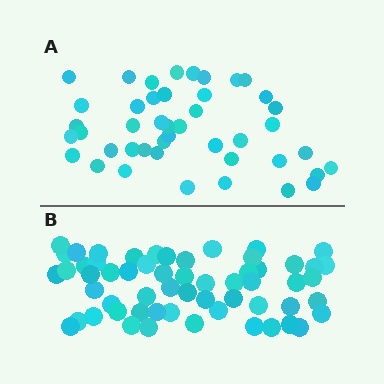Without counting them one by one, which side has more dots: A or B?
Region B (the bottom region) has more dots.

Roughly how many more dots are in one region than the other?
Region B has approximately 15 more dots than region A.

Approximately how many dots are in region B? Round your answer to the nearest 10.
About 60 dots. (The exact count is 58, which rounds to 60.)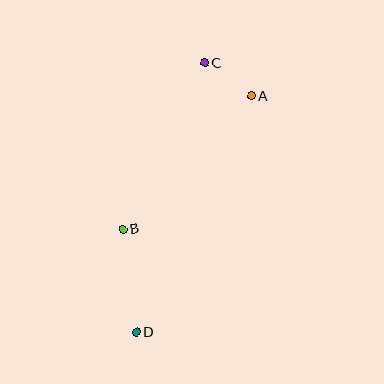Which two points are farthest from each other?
Points C and D are farthest from each other.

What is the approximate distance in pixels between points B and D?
The distance between B and D is approximately 104 pixels.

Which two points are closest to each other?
Points A and C are closest to each other.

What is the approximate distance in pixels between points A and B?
The distance between A and B is approximately 185 pixels.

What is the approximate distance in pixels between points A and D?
The distance between A and D is approximately 262 pixels.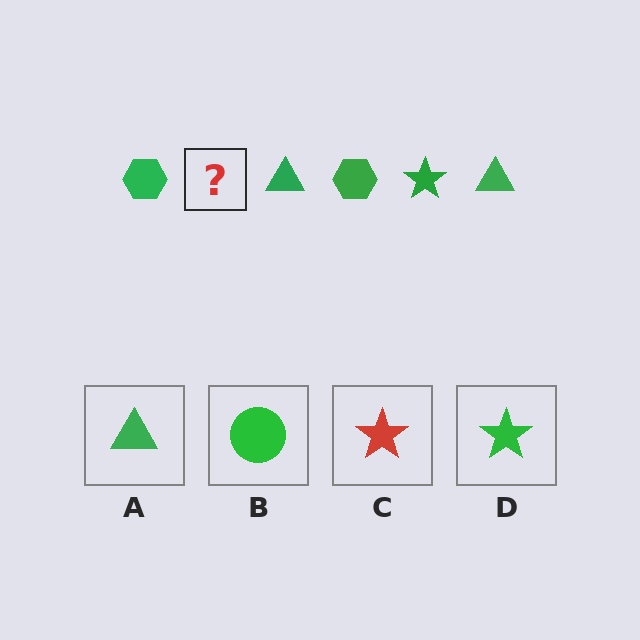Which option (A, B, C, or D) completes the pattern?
D.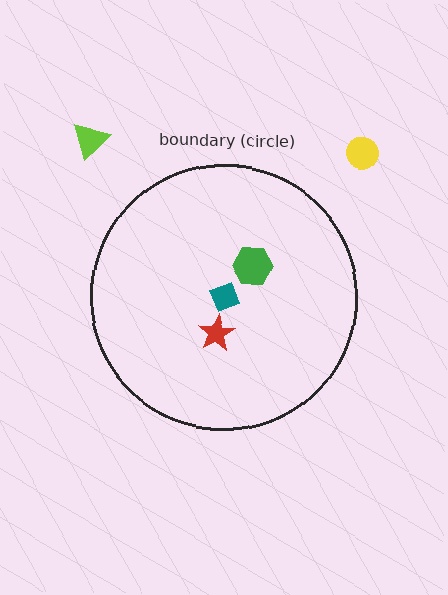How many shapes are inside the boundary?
3 inside, 2 outside.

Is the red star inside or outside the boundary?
Inside.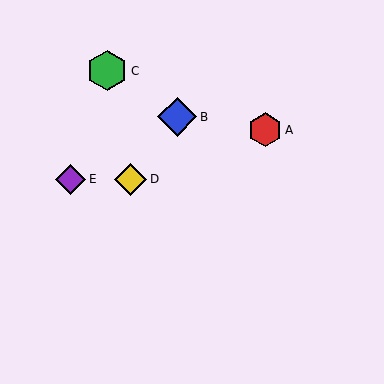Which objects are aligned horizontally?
Objects D, E are aligned horizontally.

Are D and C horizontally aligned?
No, D is at y≈179 and C is at y≈71.